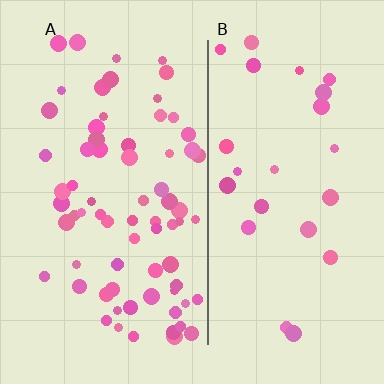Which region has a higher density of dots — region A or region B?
A (the left).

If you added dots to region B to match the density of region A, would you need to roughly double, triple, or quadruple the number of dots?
Approximately triple.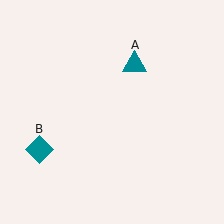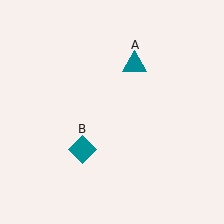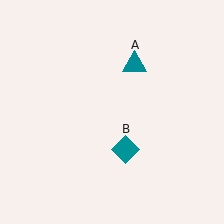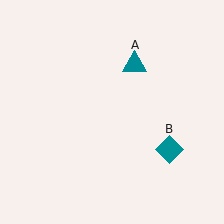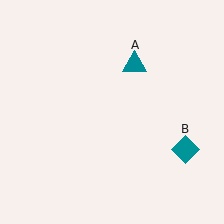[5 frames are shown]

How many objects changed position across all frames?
1 object changed position: teal diamond (object B).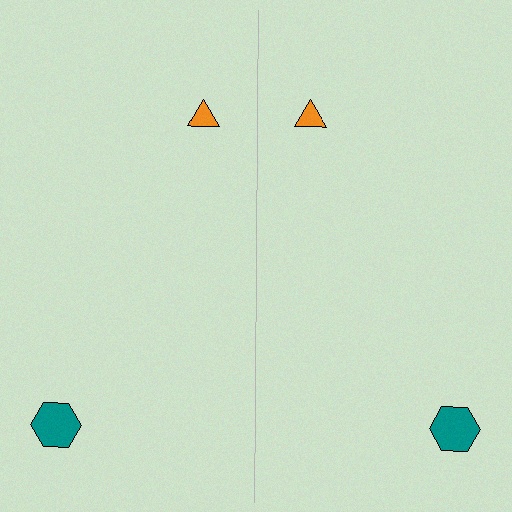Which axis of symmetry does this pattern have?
The pattern has a vertical axis of symmetry running through the center of the image.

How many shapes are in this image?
There are 4 shapes in this image.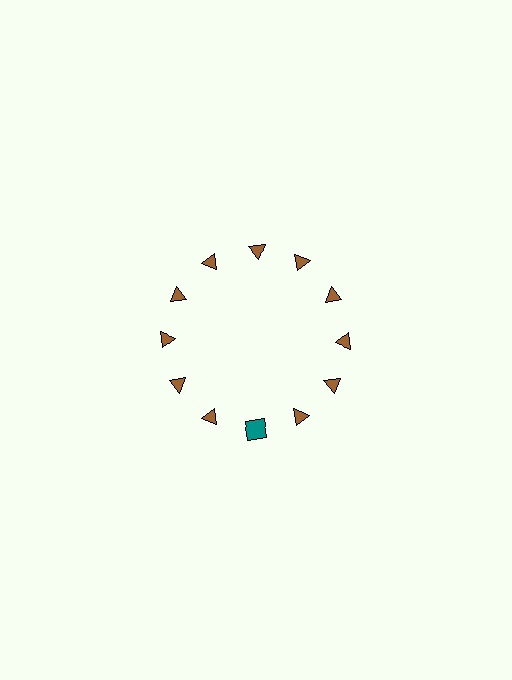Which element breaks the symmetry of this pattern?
The teal square at roughly the 6 o'clock position breaks the symmetry. All other shapes are brown triangles.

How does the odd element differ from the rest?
It differs in both color (teal instead of brown) and shape (square instead of triangle).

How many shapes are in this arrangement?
There are 12 shapes arranged in a ring pattern.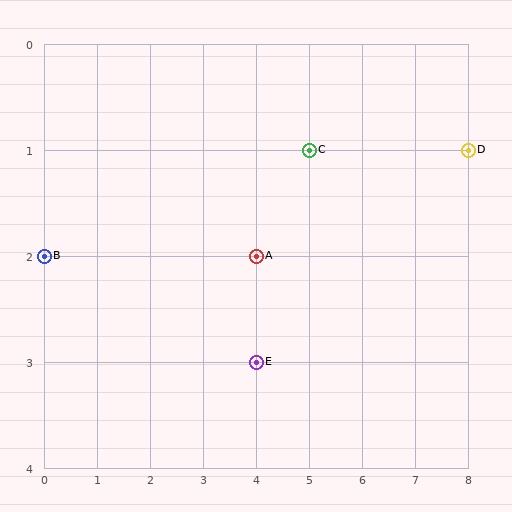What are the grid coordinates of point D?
Point D is at grid coordinates (8, 1).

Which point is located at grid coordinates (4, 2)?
Point A is at (4, 2).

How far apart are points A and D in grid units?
Points A and D are 4 columns and 1 row apart (about 4.1 grid units diagonally).